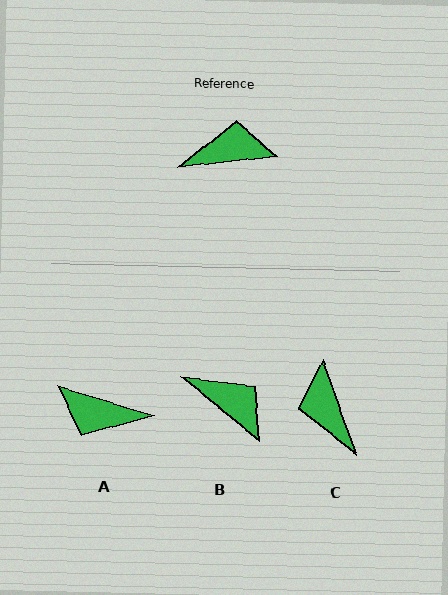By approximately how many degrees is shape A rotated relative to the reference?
Approximately 156 degrees counter-clockwise.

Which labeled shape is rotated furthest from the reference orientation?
A, about 156 degrees away.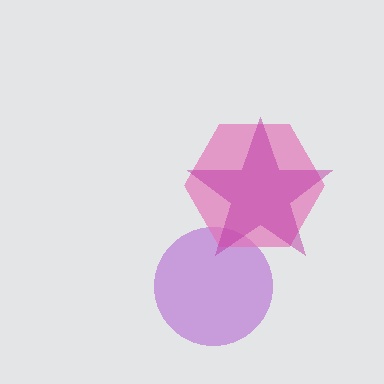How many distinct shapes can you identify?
There are 3 distinct shapes: a purple circle, a pink hexagon, a magenta star.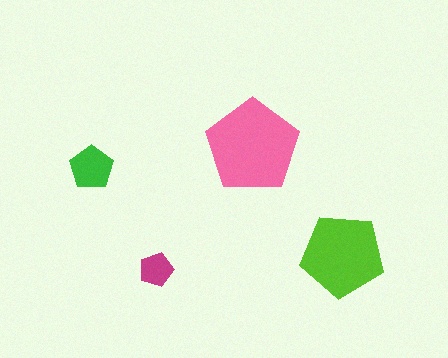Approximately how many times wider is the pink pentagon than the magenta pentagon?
About 2.5 times wider.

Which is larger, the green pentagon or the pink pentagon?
The pink one.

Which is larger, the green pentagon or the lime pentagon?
The lime one.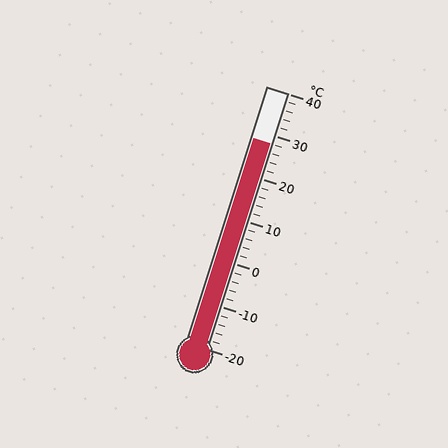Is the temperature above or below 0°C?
The temperature is above 0°C.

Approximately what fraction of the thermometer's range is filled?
The thermometer is filled to approximately 80% of its range.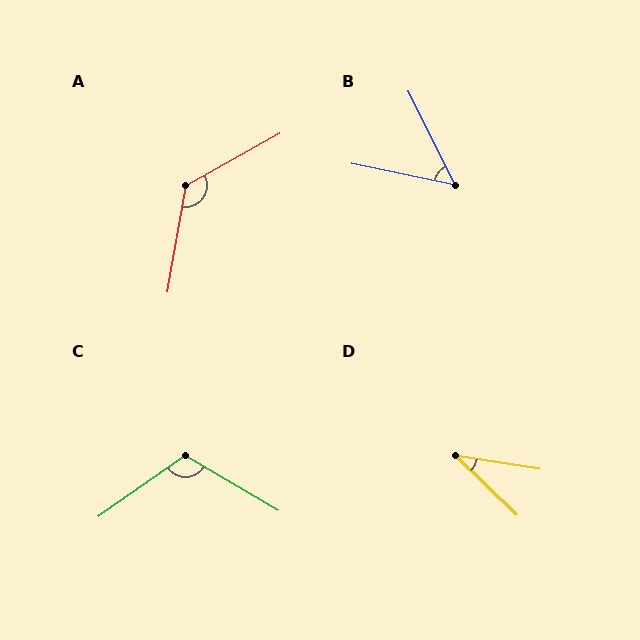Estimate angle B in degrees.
Approximately 52 degrees.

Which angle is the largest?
A, at approximately 129 degrees.